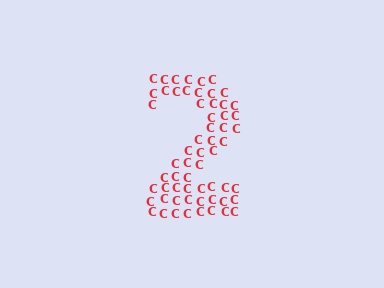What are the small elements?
The small elements are letter C's.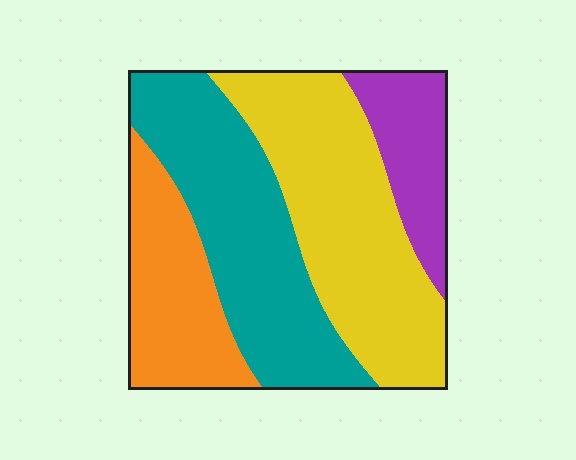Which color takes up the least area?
Purple, at roughly 15%.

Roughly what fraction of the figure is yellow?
Yellow takes up between a quarter and a half of the figure.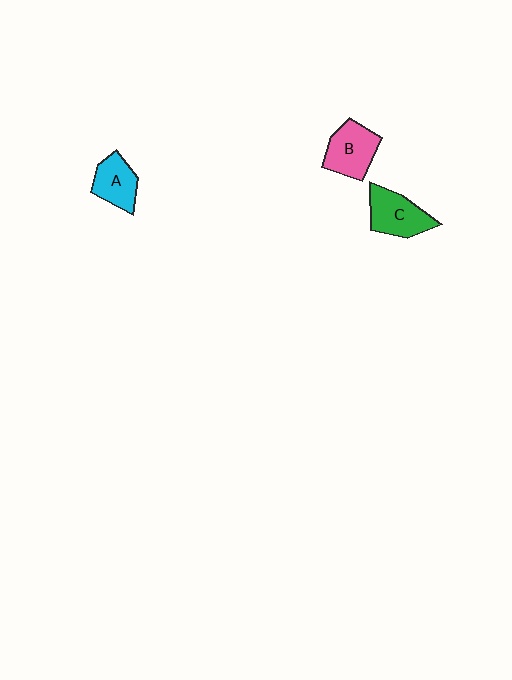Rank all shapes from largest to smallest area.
From largest to smallest: C (green), B (pink), A (cyan).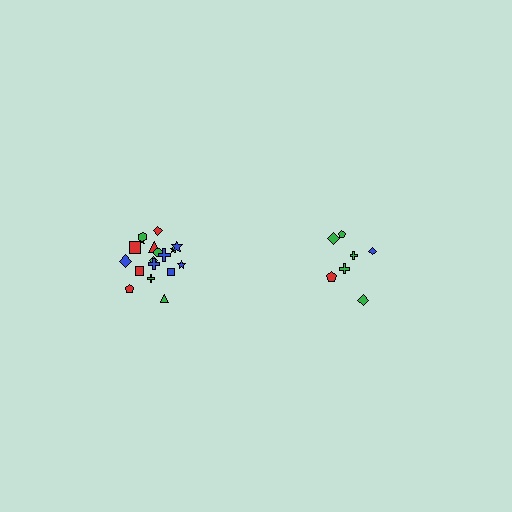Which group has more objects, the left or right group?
The left group.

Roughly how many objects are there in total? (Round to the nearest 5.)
Roughly 25 objects in total.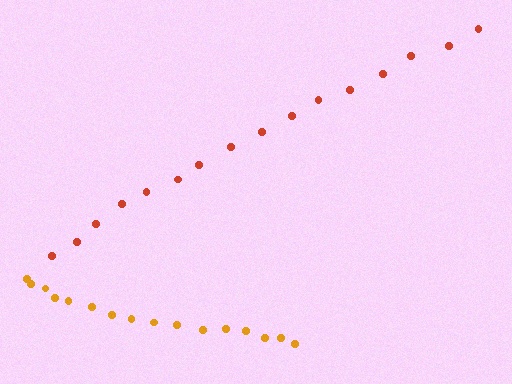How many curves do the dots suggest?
There are 2 distinct paths.